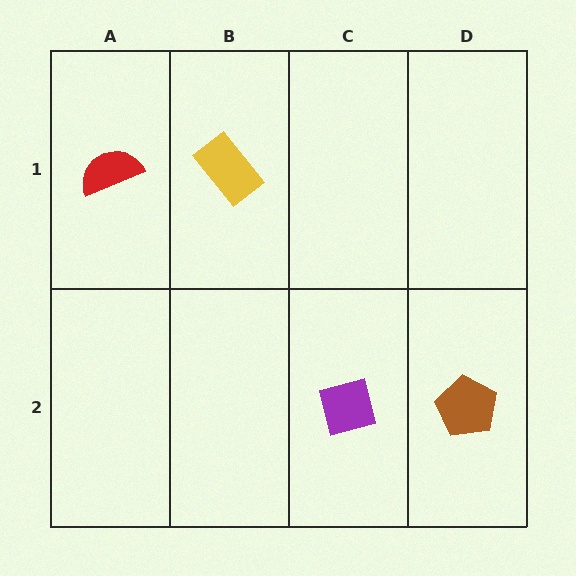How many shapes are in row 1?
2 shapes.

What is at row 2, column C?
A purple square.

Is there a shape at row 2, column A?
No, that cell is empty.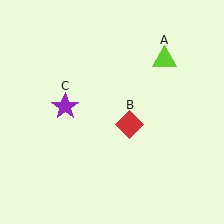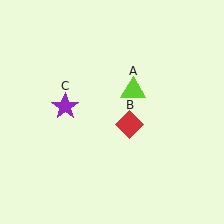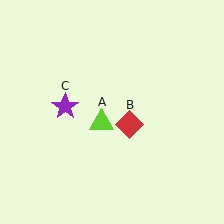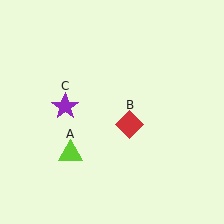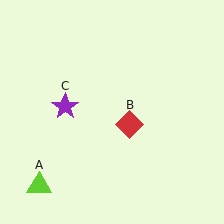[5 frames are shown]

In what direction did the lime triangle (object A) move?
The lime triangle (object A) moved down and to the left.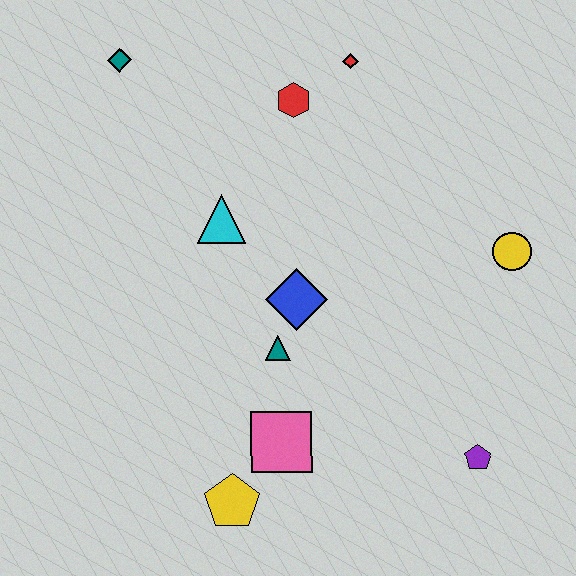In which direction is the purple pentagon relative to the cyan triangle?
The purple pentagon is to the right of the cyan triangle.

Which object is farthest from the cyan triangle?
The purple pentagon is farthest from the cyan triangle.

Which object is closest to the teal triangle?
The blue diamond is closest to the teal triangle.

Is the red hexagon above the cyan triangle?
Yes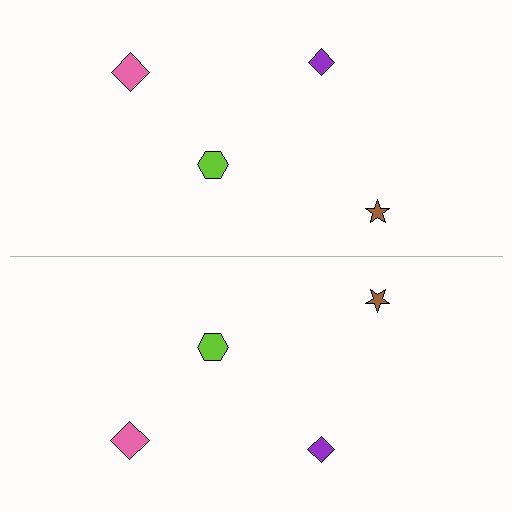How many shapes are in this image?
There are 8 shapes in this image.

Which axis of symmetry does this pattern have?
The pattern has a horizontal axis of symmetry running through the center of the image.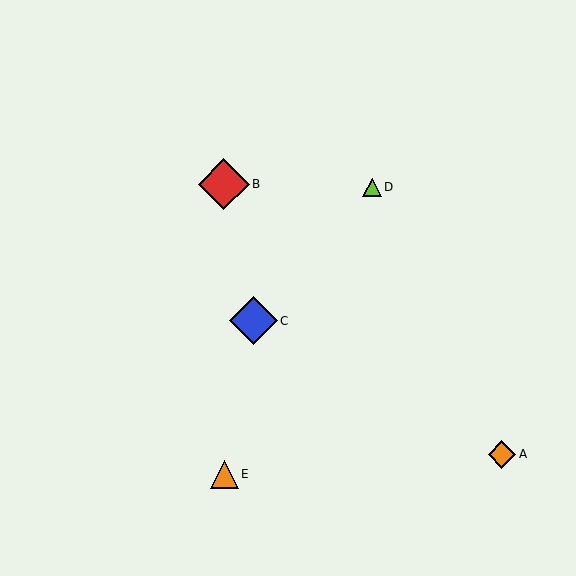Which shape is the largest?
The red diamond (labeled B) is the largest.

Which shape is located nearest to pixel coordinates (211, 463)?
The orange triangle (labeled E) at (224, 474) is nearest to that location.